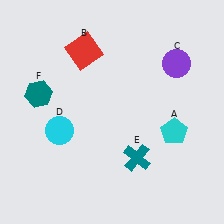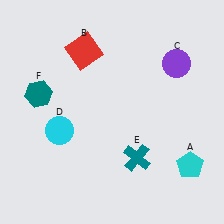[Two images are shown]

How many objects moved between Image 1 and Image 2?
1 object moved between the two images.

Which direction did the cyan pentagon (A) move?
The cyan pentagon (A) moved down.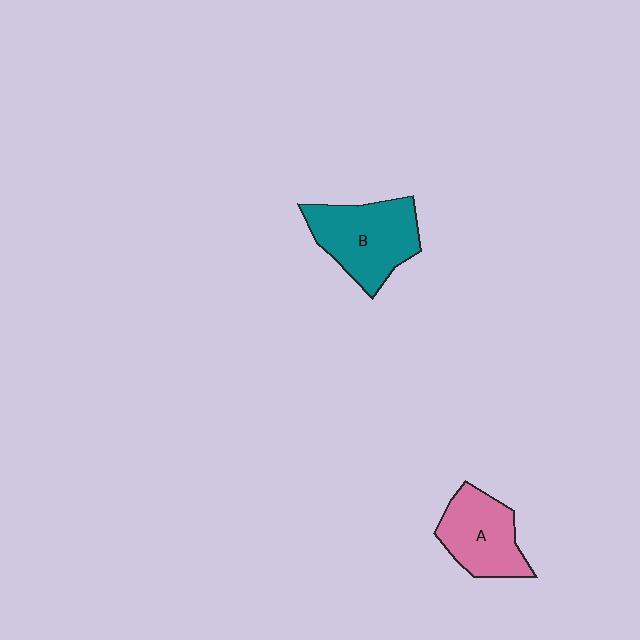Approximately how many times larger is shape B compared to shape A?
Approximately 1.2 times.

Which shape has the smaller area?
Shape A (pink).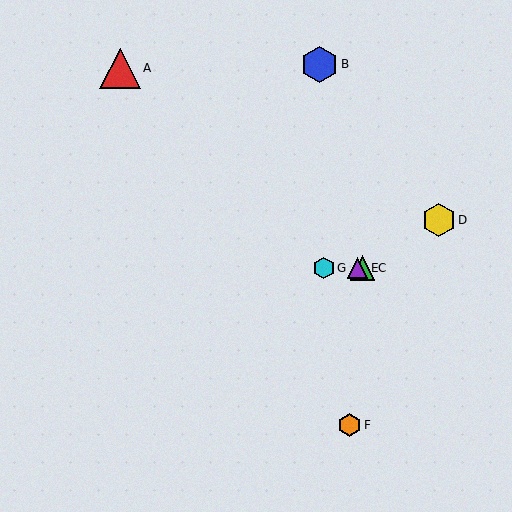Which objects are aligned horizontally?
Objects C, E, G are aligned horizontally.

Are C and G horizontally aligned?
Yes, both are at y≈268.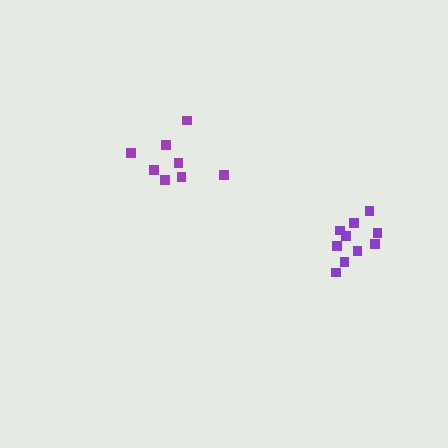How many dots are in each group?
Group 1: 8 dots, Group 2: 10 dots (18 total).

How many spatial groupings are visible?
There are 2 spatial groupings.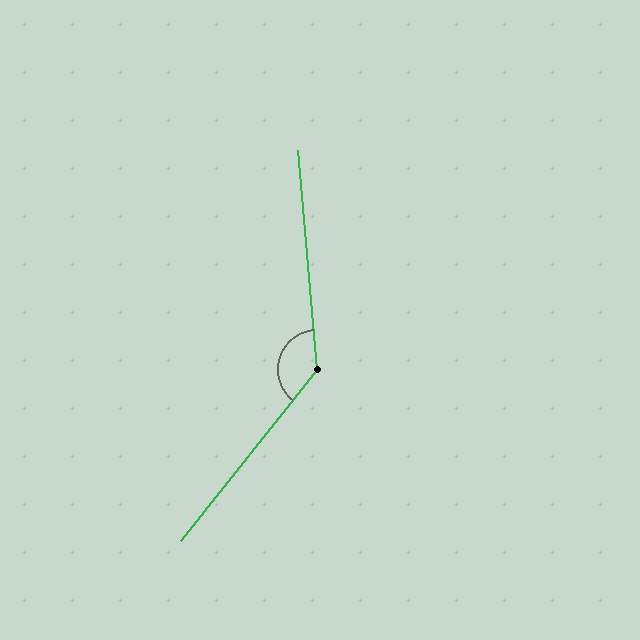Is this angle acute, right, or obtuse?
It is obtuse.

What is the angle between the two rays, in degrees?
Approximately 136 degrees.